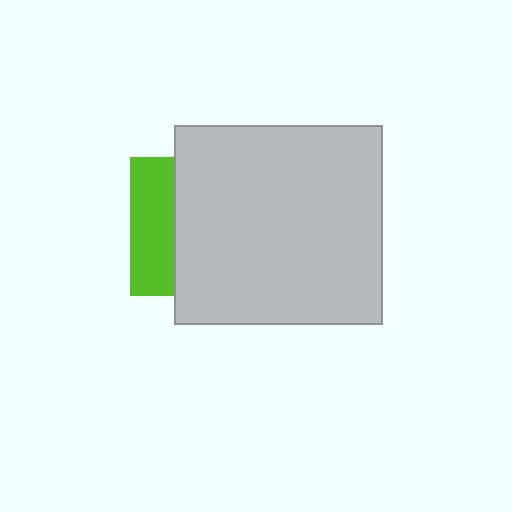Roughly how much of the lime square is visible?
A small part of it is visible (roughly 31%).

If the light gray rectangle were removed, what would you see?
You would see the complete lime square.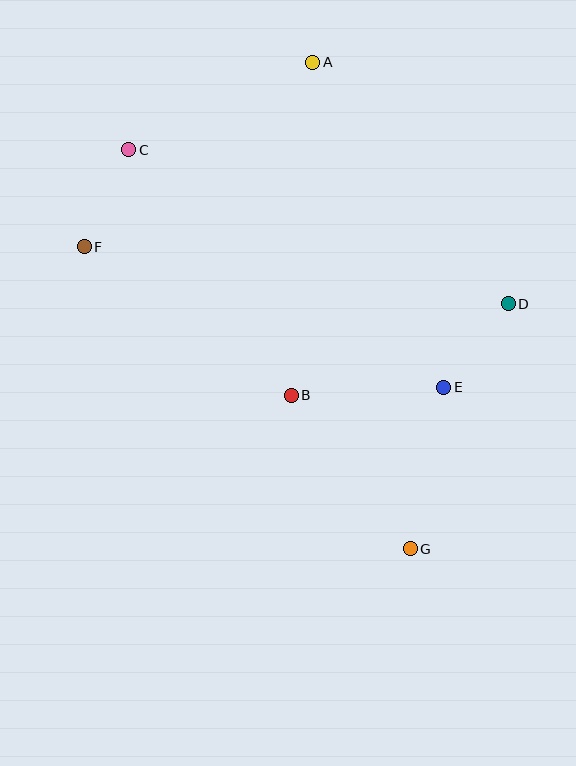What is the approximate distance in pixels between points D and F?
The distance between D and F is approximately 428 pixels.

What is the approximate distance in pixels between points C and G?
The distance between C and G is approximately 488 pixels.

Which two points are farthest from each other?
Points A and G are farthest from each other.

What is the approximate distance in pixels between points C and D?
The distance between C and D is approximately 410 pixels.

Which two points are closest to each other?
Points D and E are closest to each other.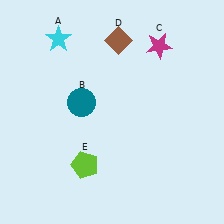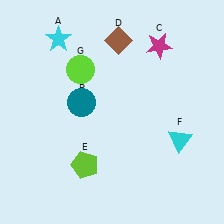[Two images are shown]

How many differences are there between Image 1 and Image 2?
There are 2 differences between the two images.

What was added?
A cyan triangle (F), a lime circle (G) were added in Image 2.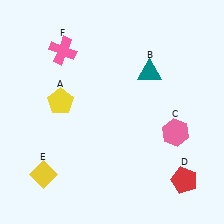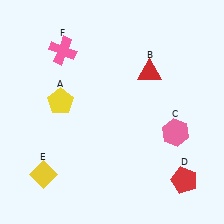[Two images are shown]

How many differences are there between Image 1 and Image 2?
There is 1 difference between the two images.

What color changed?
The triangle (B) changed from teal in Image 1 to red in Image 2.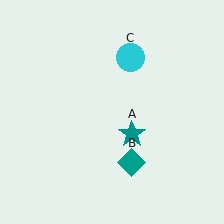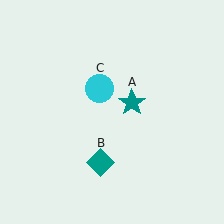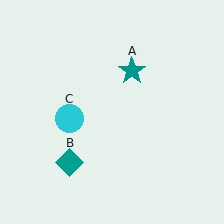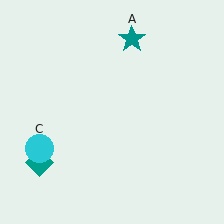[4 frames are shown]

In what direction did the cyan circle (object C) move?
The cyan circle (object C) moved down and to the left.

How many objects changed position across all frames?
3 objects changed position: teal star (object A), teal diamond (object B), cyan circle (object C).